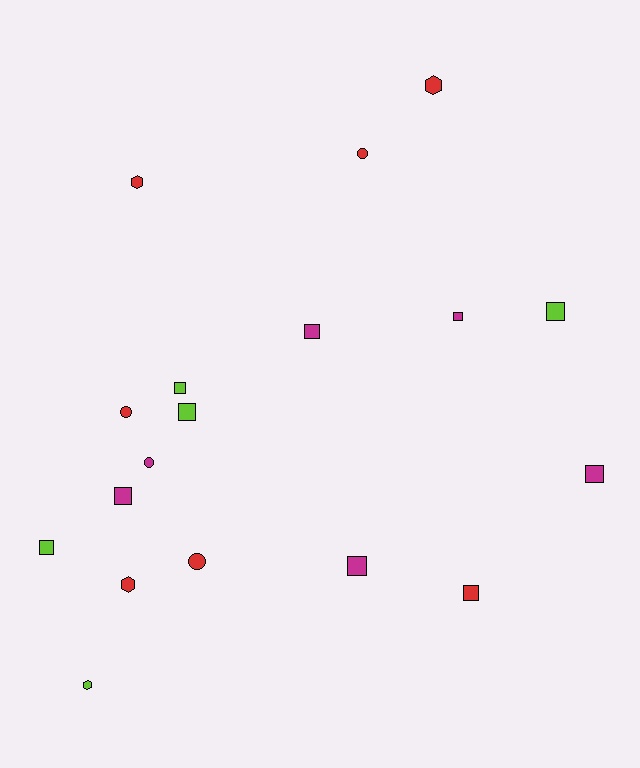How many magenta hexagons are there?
There are no magenta hexagons.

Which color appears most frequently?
Red, with 7 objects.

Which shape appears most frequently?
Square, with 10 objects.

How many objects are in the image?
There are 18 objects.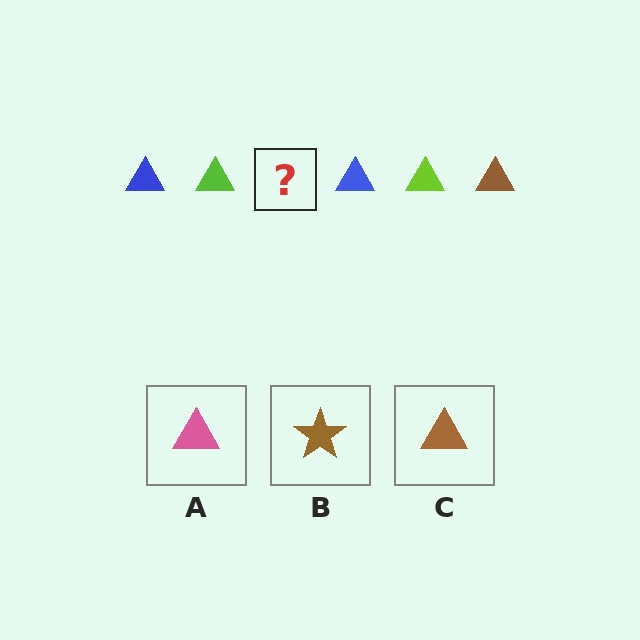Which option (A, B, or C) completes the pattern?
C.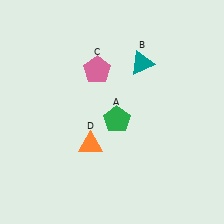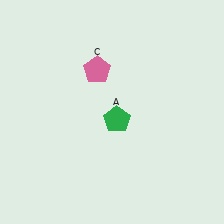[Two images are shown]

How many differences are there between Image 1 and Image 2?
There are 2 differences between the two images.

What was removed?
The orange triangle (D), the teal triangle (B) were removed in Image 2.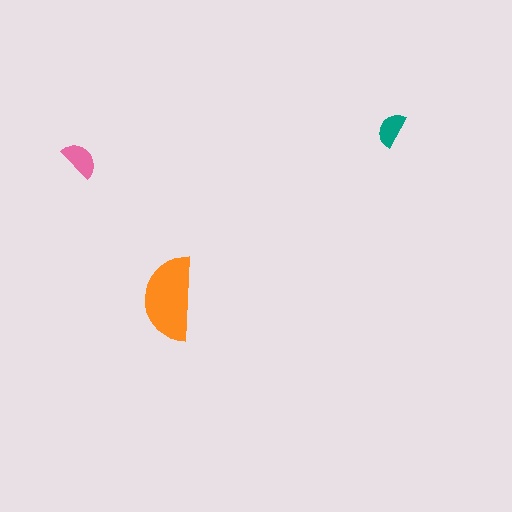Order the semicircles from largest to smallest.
the orange one, the pink one, the teal one.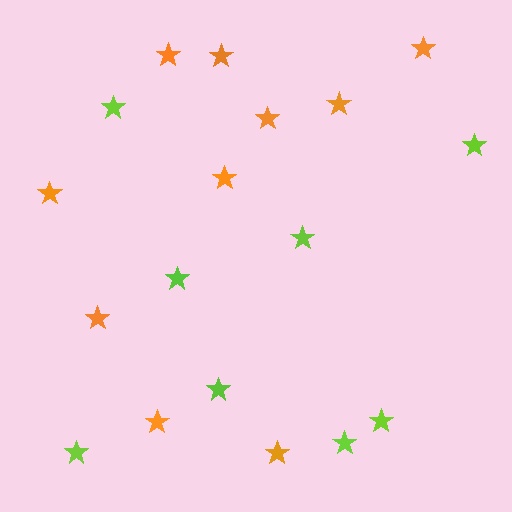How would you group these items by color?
There are 2 groups: one group of orange stars (10) and one group of lime stars (8).